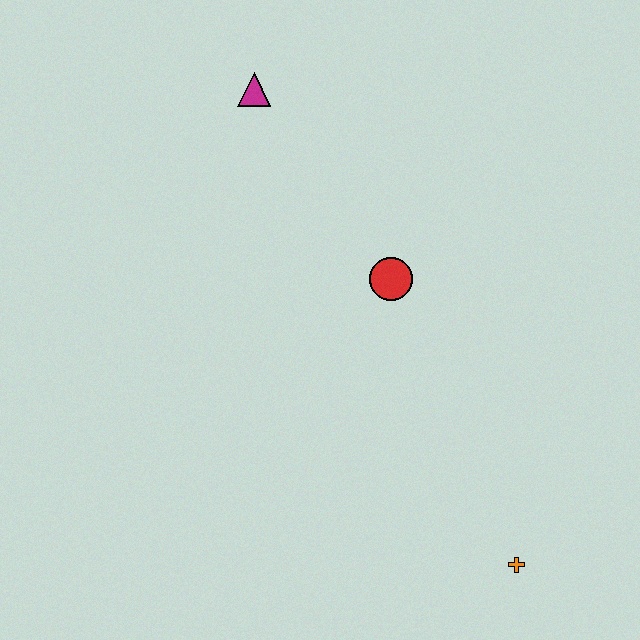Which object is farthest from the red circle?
The orange cross is farthest from the red circle.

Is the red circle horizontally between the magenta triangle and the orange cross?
Yes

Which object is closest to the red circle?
The magenta triangle is closest to the red circle.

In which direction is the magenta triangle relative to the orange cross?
The magenta triangle is above the orange cross.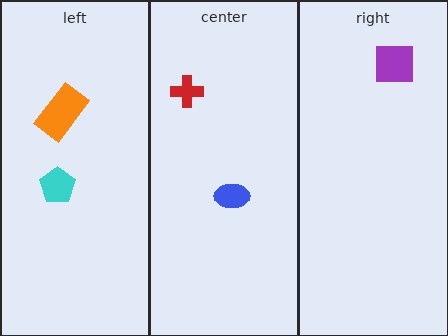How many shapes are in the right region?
1.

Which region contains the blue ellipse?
The center region.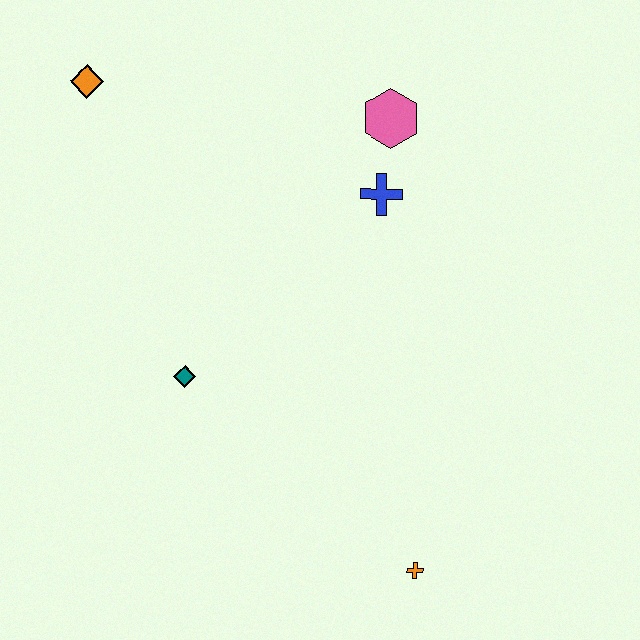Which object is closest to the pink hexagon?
The blue cross is closest to the pink hexagon.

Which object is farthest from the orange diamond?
The orange cross is farthest from the orange diamond.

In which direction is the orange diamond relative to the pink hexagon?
The orange diamond is to the left of the pink hexagon.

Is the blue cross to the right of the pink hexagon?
No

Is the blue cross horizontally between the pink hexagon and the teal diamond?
Yes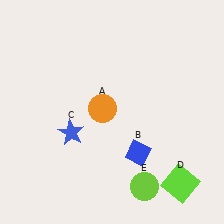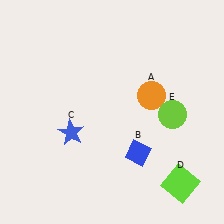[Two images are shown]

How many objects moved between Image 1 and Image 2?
2 objects moved between the two images.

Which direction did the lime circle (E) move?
The lime circle (E) moved up.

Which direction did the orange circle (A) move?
The orange circle (A) moved right.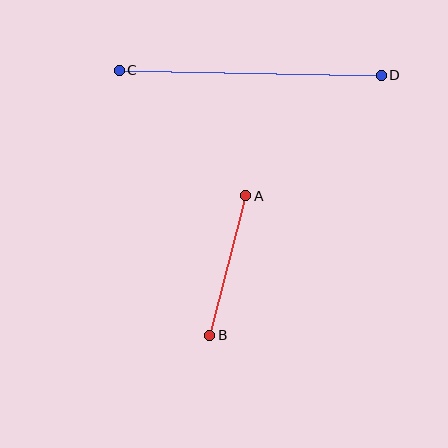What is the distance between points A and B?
The distance is approximately 144 pixels.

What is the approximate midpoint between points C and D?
The midpoint is at approximately (250, 73) pixels.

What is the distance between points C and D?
The distance is approximately 262 pixels.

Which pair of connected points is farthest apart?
Points C and D are farthest apart.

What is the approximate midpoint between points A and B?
The midpoint is at approximately (228, 266) pixels.